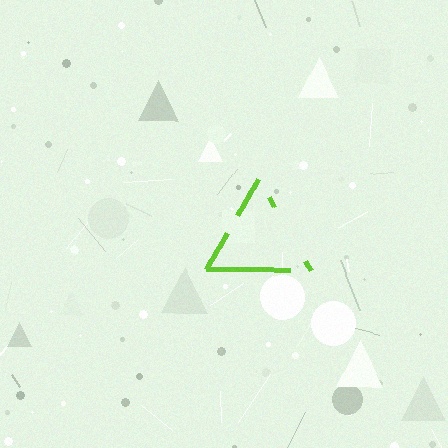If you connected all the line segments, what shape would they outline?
They would outline a triangle.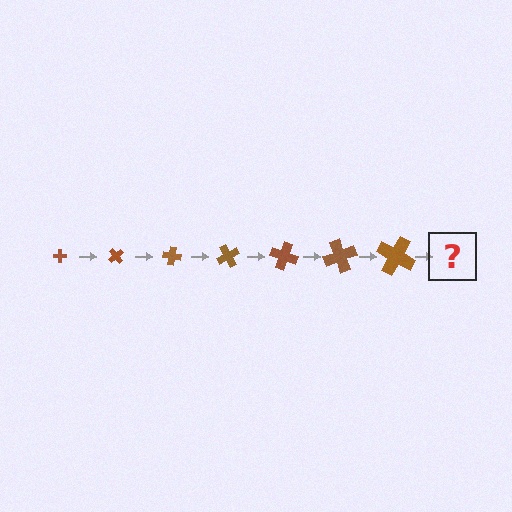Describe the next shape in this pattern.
It should be a cross, larger than the previous one and rotated 350 degrees from the start.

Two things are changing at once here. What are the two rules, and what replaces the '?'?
The two rules are that the cross grows larger each step and it rotates 50 degrees each step. The '?' should be a cross, larger than the previous one and rotated 350 degrees from the start.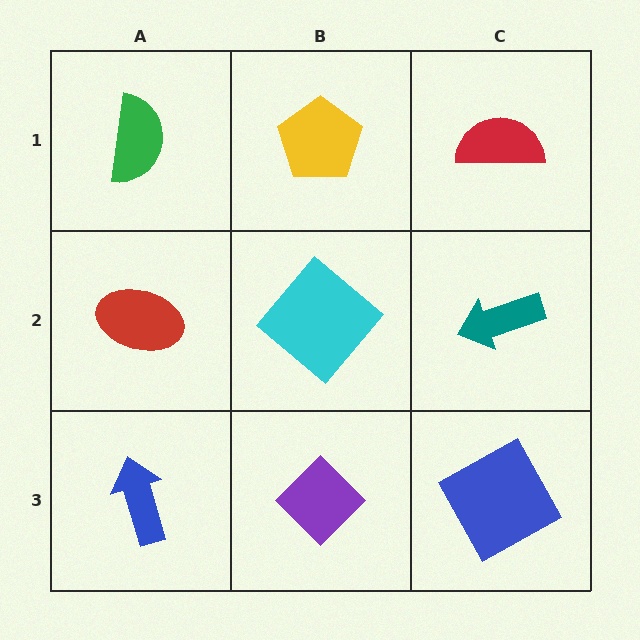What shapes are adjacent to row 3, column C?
A teal arrow (row 2, column C), a purple diamond (row 3, column B).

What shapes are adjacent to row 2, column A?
A green semicircle (row 1, column A), a blue arrow (row 3, column A), a cyan diamond (row 2, column B).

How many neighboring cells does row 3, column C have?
2.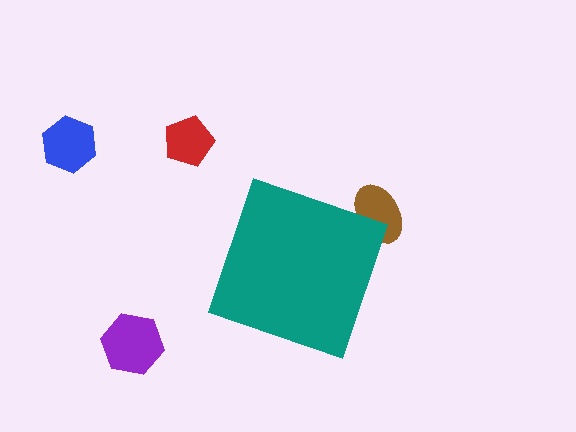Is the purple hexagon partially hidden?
No, the purple hexagon is fully visible.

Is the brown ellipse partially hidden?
Yes, the brown ellipse is partially hidden behind the teal diamond.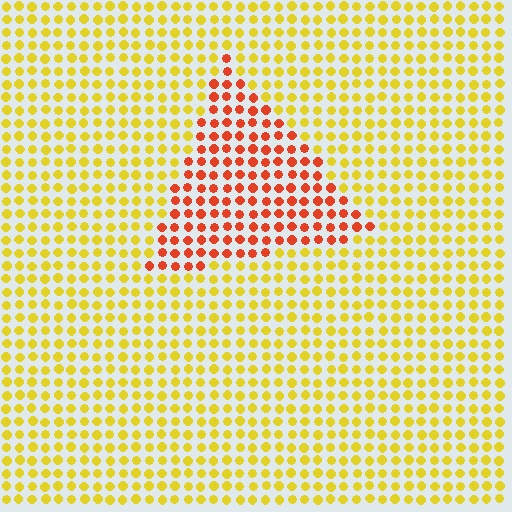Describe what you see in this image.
The image is filled with small yellow elements in a uniform arrangement. A triangle-shaped region is visible where the elements are tinted to a slightly different hue, forming a subtle color boundary.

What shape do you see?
I see a triangle.